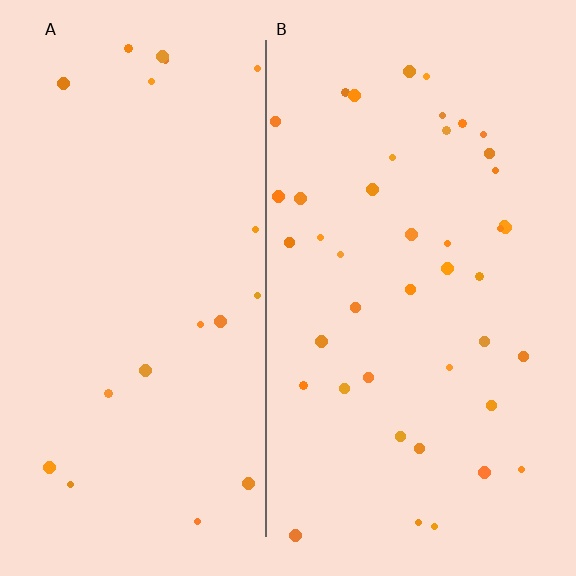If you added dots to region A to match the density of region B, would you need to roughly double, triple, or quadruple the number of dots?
Approximately double.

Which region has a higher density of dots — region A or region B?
B (the right).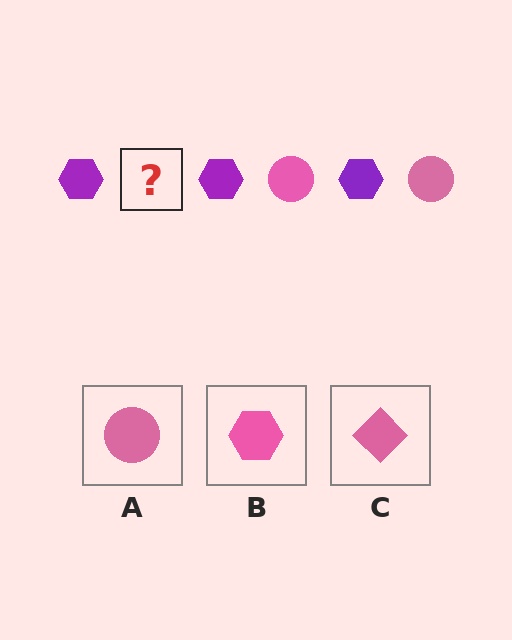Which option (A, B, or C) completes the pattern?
A.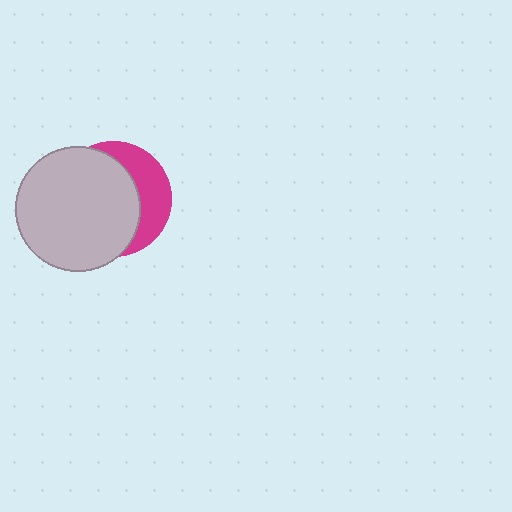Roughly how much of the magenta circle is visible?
A small part of it is visible (roughly 33%).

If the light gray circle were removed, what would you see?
You would see the complete magenta circle.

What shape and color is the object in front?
The object in front is a light gray circle.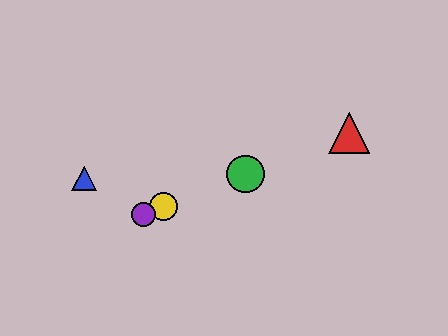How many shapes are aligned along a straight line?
4 shapes (the red triangle, the green circle, the yellow circle, the purple circle) are aligned along a straight line.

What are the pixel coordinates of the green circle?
The green circle is at (245, 174).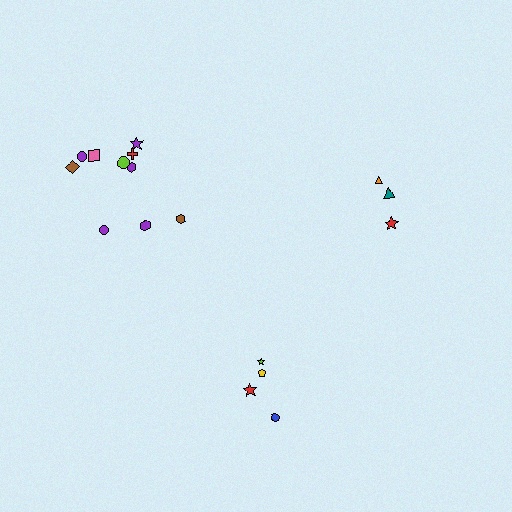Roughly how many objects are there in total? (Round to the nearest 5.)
Roughly 15 objects in total.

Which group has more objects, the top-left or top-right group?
The top-left group.